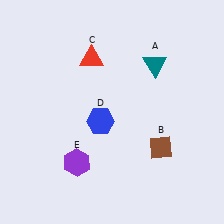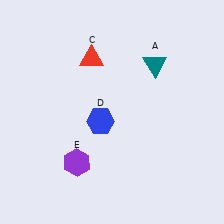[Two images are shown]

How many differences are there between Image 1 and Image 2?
There is 1 difference between the two images.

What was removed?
The brown diamond (B) was removed in Image 2.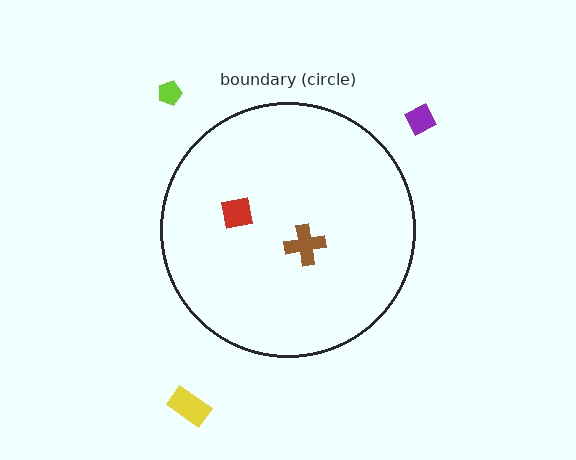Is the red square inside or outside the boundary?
Inside.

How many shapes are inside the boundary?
2 inside, 3 outside.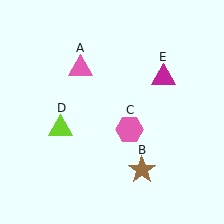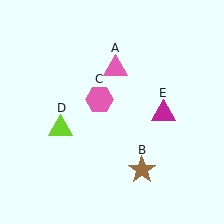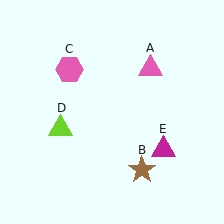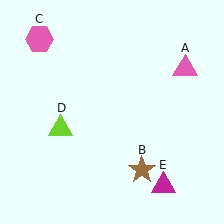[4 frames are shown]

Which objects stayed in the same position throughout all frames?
Brown star (object B) and lime triangle (object D) remained stationary.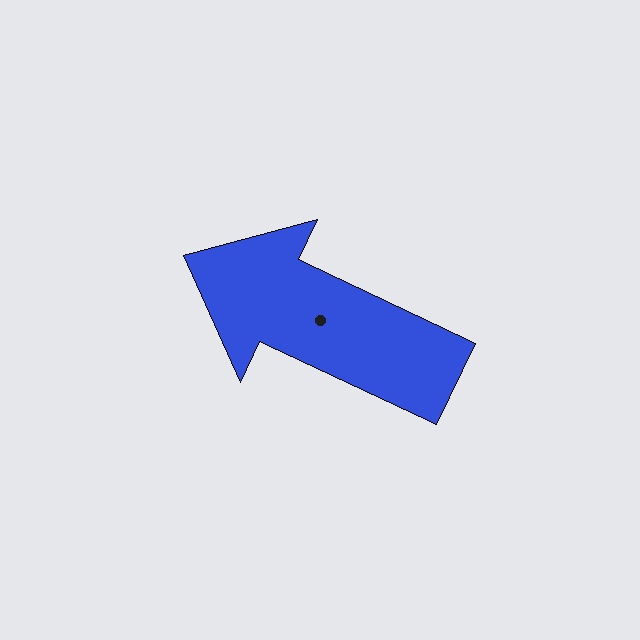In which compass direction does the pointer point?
Northwest.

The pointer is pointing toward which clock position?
Roughly 10 o'clock.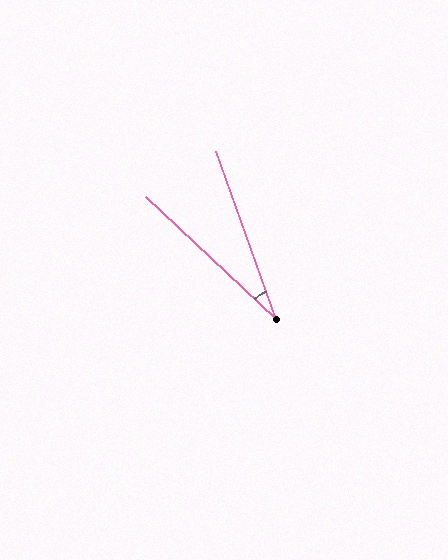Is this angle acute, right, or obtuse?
It is acute.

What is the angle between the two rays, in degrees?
Approximately 27 degrees.